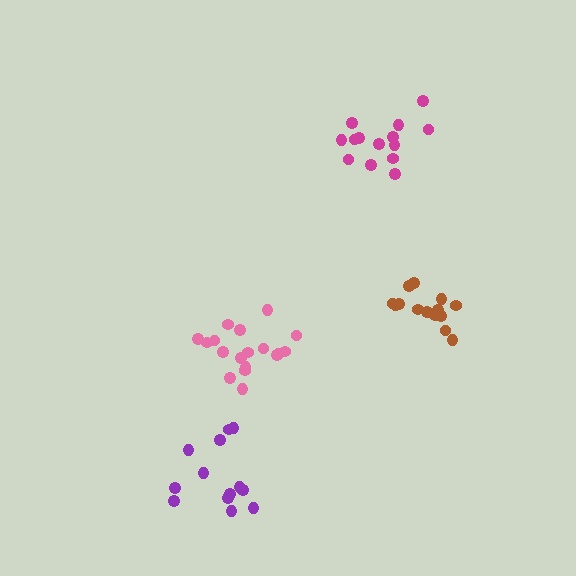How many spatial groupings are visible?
There are 4 spatial groupings.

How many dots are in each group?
Group 1: 14 dots, Group 2: 18 dots, Group 3: 13 dots, Group 4: 14 dots (59 total).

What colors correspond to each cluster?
The clusters are colored: brown, pink, purple, magenta.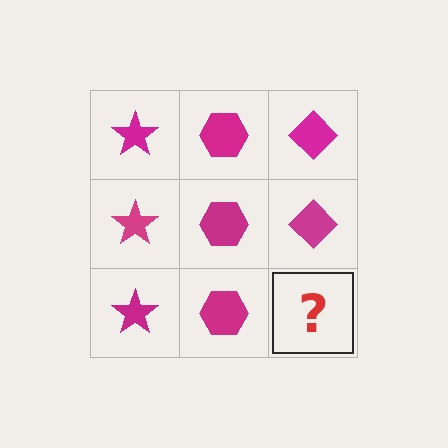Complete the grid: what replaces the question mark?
The question mark should be replaced with a magenta diamond.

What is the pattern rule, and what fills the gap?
The rule is that each column has a consistent shape. The gap should be filled with a magenta diamond.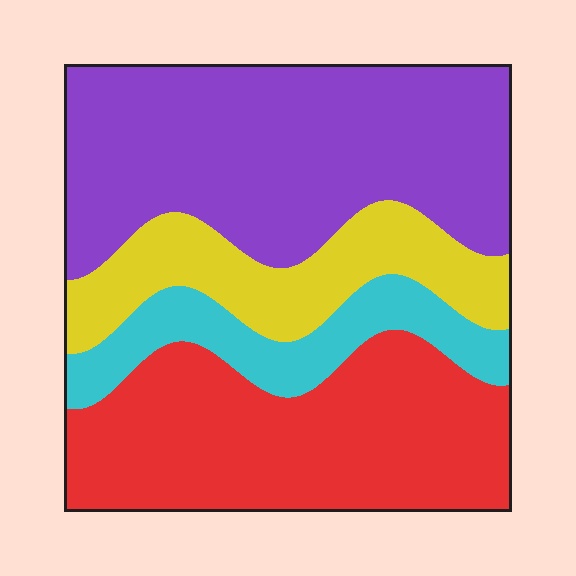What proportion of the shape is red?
Red takes up about one third (1/3) of the shape.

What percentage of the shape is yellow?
Yellow takes up about one sixth (1/6) of the shape.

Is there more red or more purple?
Purple.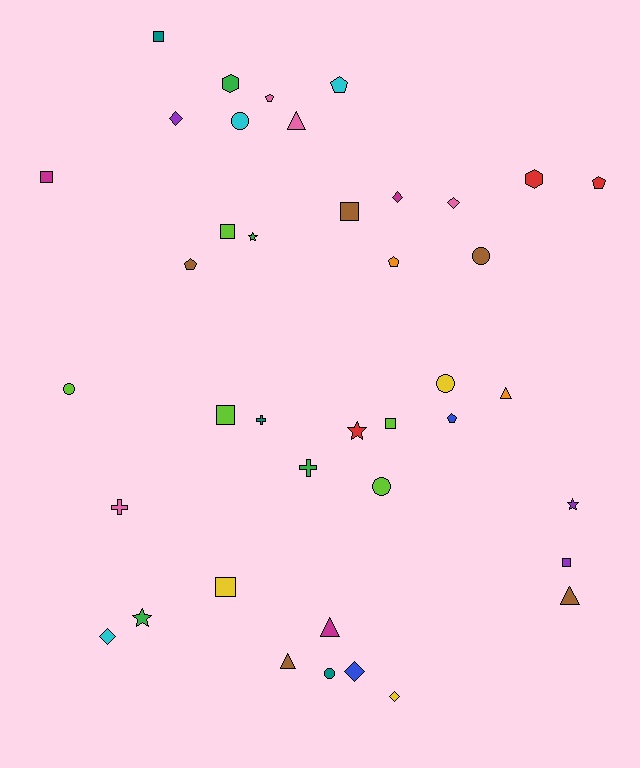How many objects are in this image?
There are 40 objects.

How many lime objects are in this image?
There are 5 lime objects.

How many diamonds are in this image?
There are 6 diamonds.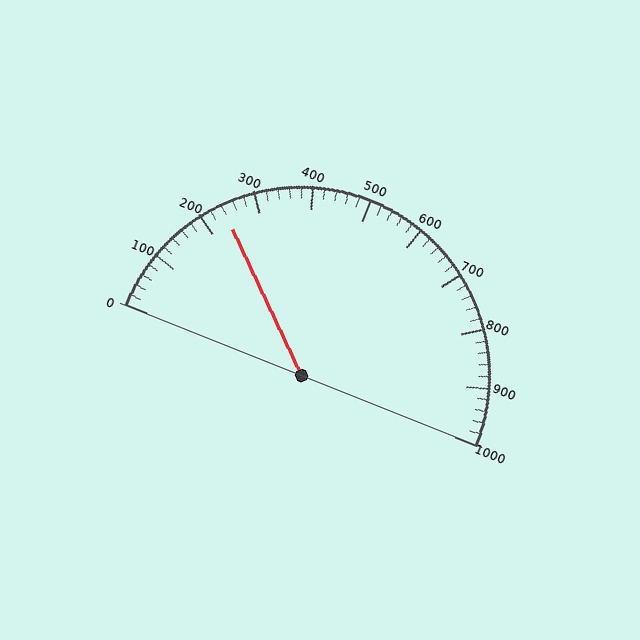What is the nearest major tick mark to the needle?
The nearest major tick mark is 200.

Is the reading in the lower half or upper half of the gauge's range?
The reading is in the lower half of the range (0 to 1000).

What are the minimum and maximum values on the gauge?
The gauge ranges from 0 to 1000.